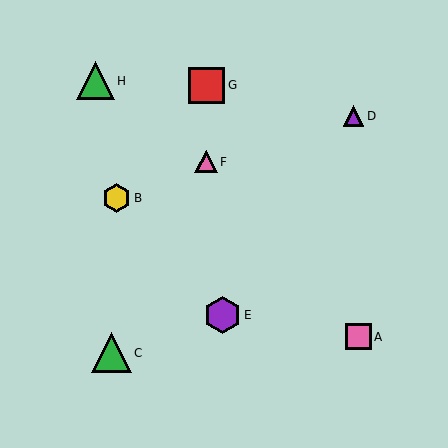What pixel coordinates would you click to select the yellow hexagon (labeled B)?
Click at (116, 198) to select the yellow hexagon B.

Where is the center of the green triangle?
The center of the green triangle is at (95, 81).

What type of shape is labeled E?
Shape E is a purple hexagon.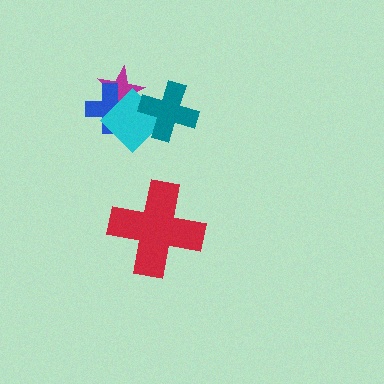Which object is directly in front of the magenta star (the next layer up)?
The blue cross is directly in front of the magenta star.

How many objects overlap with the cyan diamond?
3 objects overlap with the cyan diamond.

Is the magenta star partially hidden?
Yes, it is partially covered by another shape.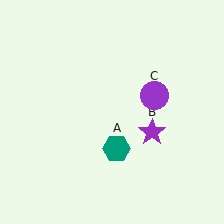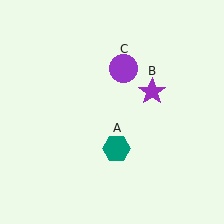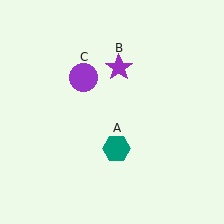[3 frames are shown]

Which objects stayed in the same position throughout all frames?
Teal hexagon (object A) remained stationary.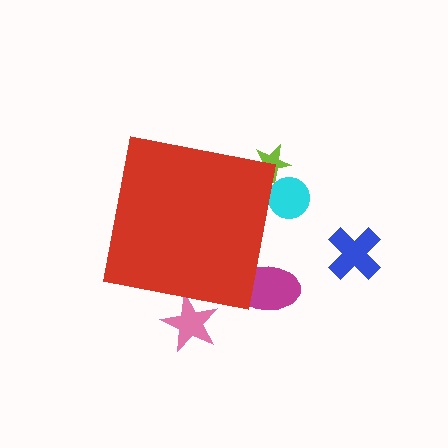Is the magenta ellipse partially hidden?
Yes, the magenta ellipse is partially hidden behind the red square.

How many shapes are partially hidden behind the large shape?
4 shapes are partially hidden.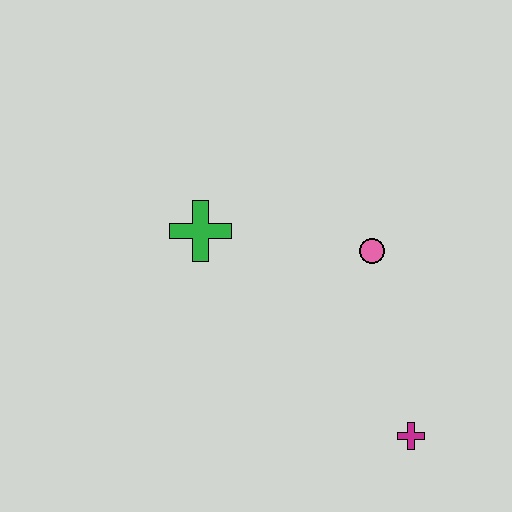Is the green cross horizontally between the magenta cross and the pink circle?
No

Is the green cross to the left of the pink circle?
Yes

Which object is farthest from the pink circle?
The magenta cross is farthest from the pink circle.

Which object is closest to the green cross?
The pink circle is closest to the green cross.